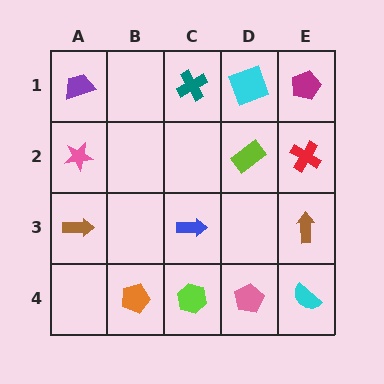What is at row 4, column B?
An orange pentagon.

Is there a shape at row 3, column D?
No, that cell is empty.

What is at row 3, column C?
A blue arrow.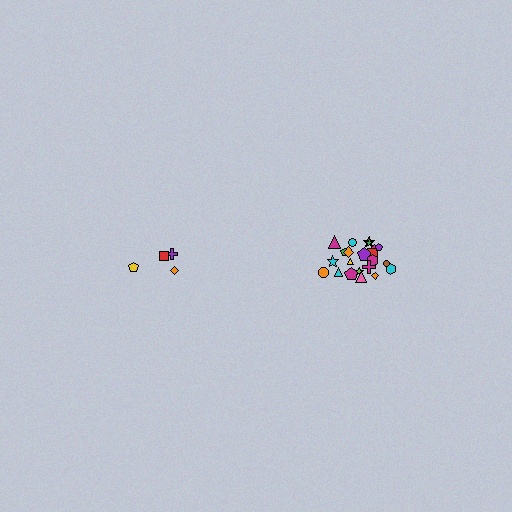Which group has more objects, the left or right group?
The right group.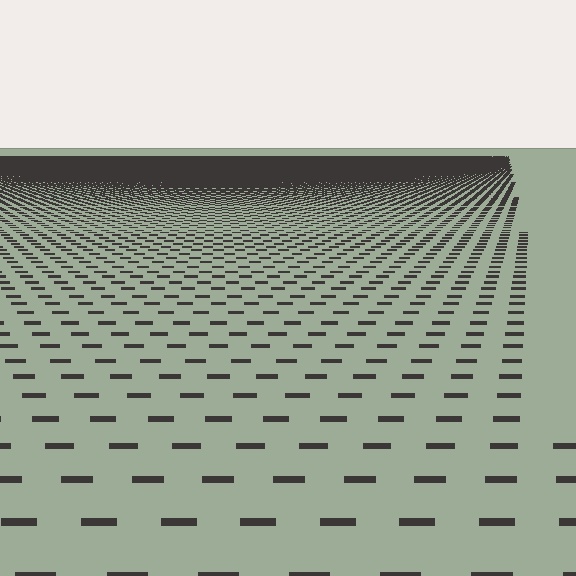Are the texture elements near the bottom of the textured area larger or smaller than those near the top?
Larger. Near the bottom, elements are closer to the viewer and appear at a bigger on-screen size.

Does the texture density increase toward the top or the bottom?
Density increases toward the top.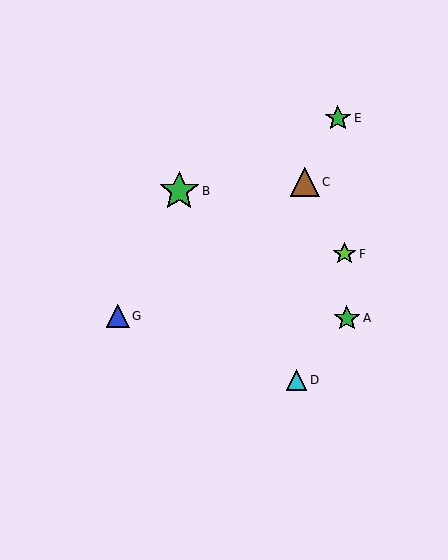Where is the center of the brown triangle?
The center of the brown triangle is at (305, 182).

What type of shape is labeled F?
Shape F is a lime star.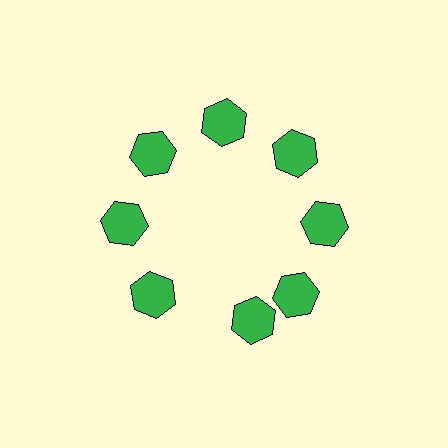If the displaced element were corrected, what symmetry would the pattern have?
It would have 8-fold rotational symmetry — the pattern would map onto itself every 45 degrees.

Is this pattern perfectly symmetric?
No. The 8 green hexagons are arranged in a ring, but one element near the 6 o'clock position is rotated out of alignment along the ring, breaking the 8-fold rotational symmetry.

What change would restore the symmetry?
The symmetry would be restored by rotating it back into even spacing with its neighbors so that all 8 hexagons sit at equal angles and equal distance from the center.